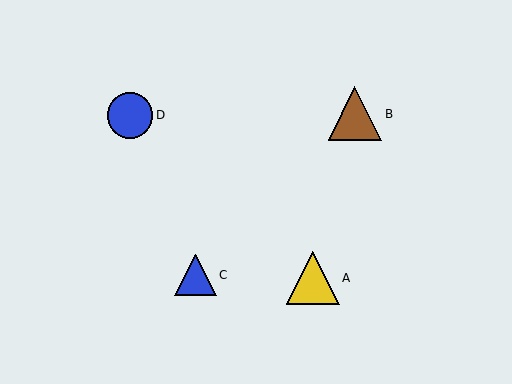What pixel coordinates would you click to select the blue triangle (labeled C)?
Click at (196, 275) to select the blue triangle C.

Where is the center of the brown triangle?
The center of the brown triangle is at (355, 114).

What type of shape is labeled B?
Shape B is a brown triangle.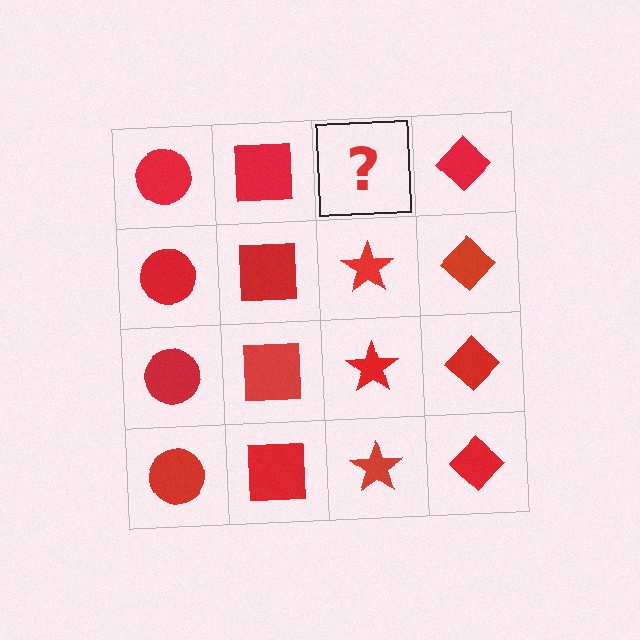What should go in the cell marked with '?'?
The missing cell should contain a red star.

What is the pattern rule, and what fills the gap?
The rule is that each column has a consistent shape. The gap should be filled with a red star.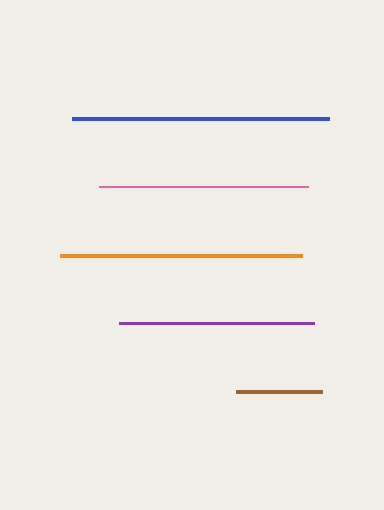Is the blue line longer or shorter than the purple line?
The blue line is longer than the purple line.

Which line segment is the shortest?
The brown line is the shortest at approximately 86 pixels.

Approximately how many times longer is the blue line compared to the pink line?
The blue line is approximately 1.2 times the length of the pink line.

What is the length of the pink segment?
The pink segment is approximately 209 pixels long.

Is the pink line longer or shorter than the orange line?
The orange line is longer than the pink line.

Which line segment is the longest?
The blue line is the longest at approximately 257 pixels.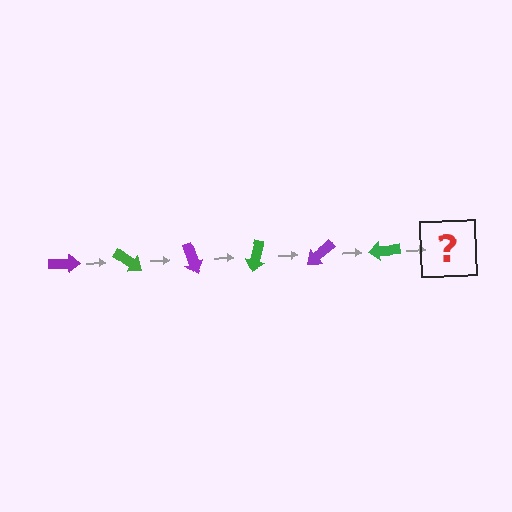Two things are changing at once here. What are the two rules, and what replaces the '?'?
The two rules are that it rotates 35 degrees each step and the color cycles through purple and green. The '?' should be a purple arrow, rotated 210 degrees from the start.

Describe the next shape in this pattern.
It should be a purple arrow, rotated 210 degrees from the start.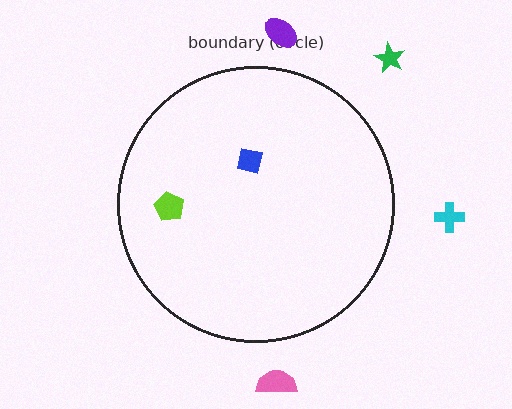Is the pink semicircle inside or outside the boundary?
Outside.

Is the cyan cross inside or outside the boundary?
Outside.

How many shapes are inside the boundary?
2 inside, 4 outside.